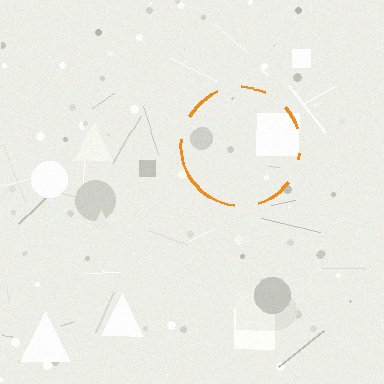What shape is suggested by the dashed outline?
The dashed outline suggests a circle.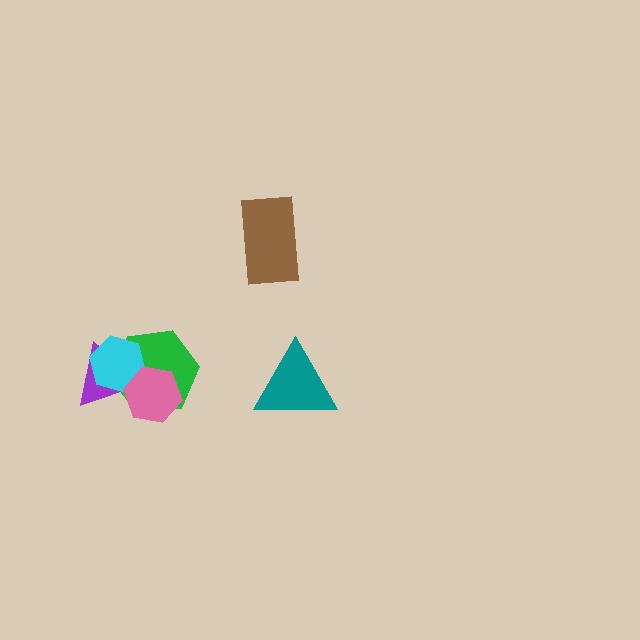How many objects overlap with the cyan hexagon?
3 objects overlap with the cyan hexagon.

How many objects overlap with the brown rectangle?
0 objects overlap with the brown rectangle.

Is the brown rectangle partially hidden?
No, no other shape covers it.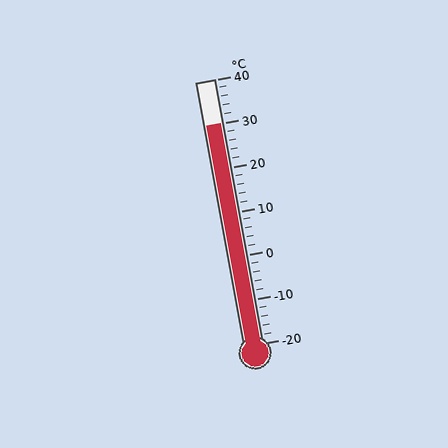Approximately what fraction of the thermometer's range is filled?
The thermometer is filled to approximately 85% of its range.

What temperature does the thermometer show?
The thermometer shows approximately 30°C.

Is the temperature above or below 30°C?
The temperature is at 30°C.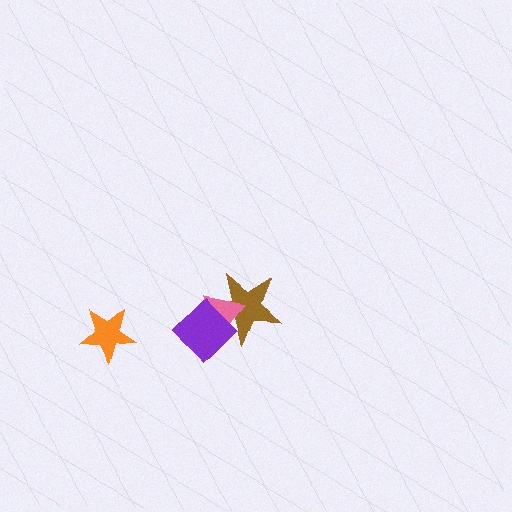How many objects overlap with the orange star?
0 objects overlap with the orange star.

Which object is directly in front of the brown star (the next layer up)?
The pink triangle is directly in front of the brown star.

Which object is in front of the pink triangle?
The purple diamond is in front of the pink triangle.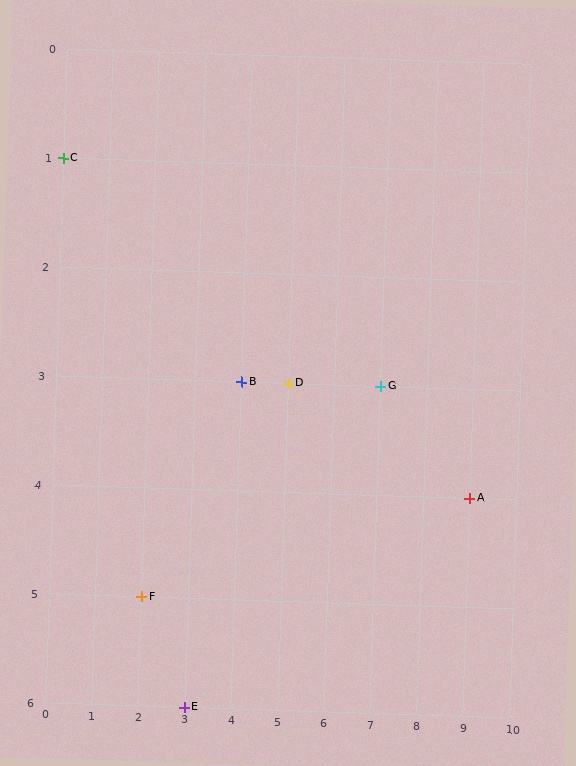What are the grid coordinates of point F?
Point F is at grid coordinates (2, 5).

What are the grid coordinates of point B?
Point B is at grid coordinates (4, 3).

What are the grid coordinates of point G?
Point G is at grid coordinates (7, 3).